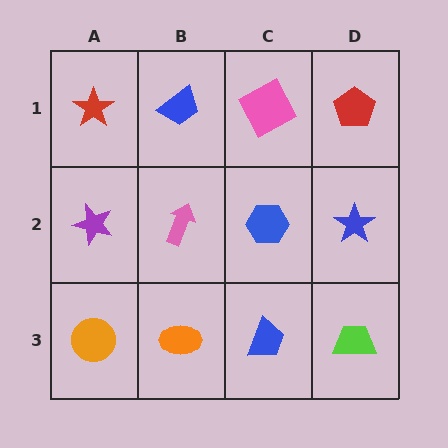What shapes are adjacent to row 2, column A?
A red star (row 1, column A), an orange circle (row 3, column A), a pink arrow (row 2, column B).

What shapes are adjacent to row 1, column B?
A pink arrow (row 2, column B), a red star (row 1, column A), a pink square (row 1, column C).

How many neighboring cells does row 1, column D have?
2.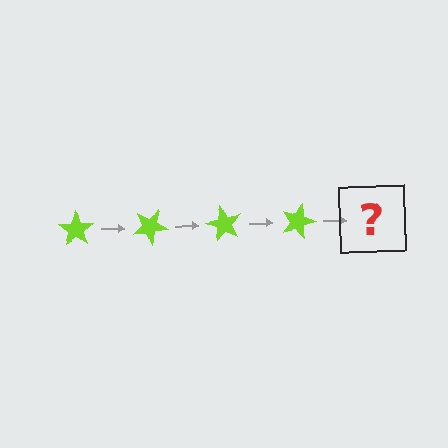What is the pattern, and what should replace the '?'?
The pattern is that the star rotates 30 degrees each step. The '?' should be a lime star rotated 120 degrees.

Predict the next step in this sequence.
The next step is a lime star rotated 120 degrees.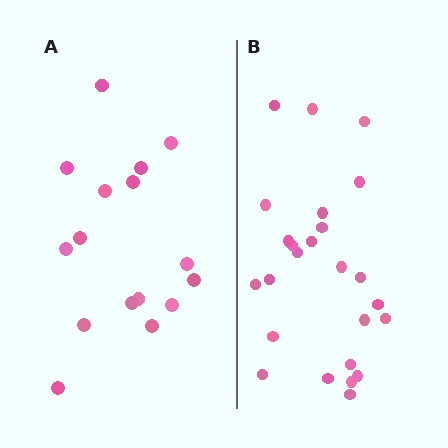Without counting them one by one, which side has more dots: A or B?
Region B (the right region) has more dots.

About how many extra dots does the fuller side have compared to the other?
Region B has roughly 8 or so more dots than region A.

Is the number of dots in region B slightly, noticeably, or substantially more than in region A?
Region B has substantially more. The ratio is roughly 1.6 to 1.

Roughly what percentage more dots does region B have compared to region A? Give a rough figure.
About 55% more.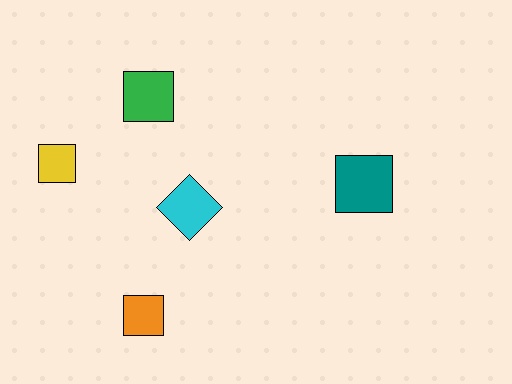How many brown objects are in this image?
There are no brown objects.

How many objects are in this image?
There are 5 objects.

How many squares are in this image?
There are 4 squares.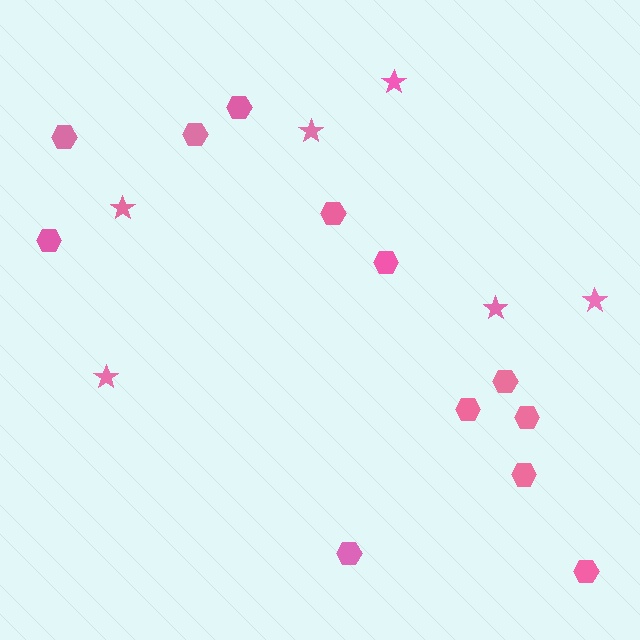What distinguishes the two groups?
There are 2 groups: one group of stars (6) and one group of hexagons (12).